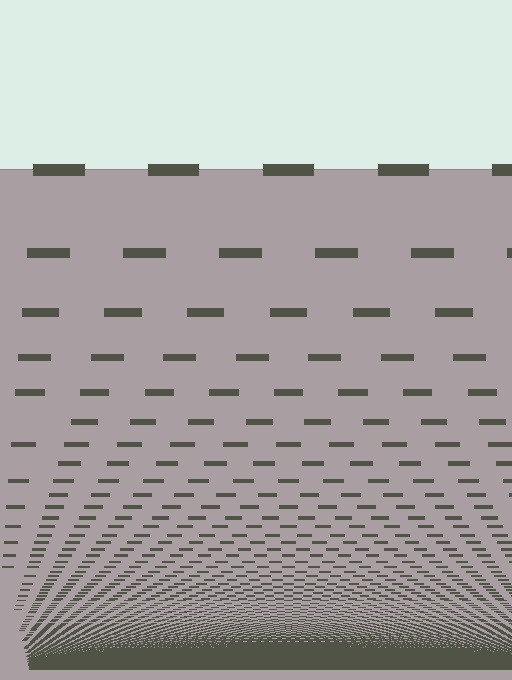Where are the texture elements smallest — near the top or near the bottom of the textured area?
Near the bottom.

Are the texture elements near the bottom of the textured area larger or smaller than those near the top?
Smaller. The gradient is inverted — elements near the bottom are smaller and denser.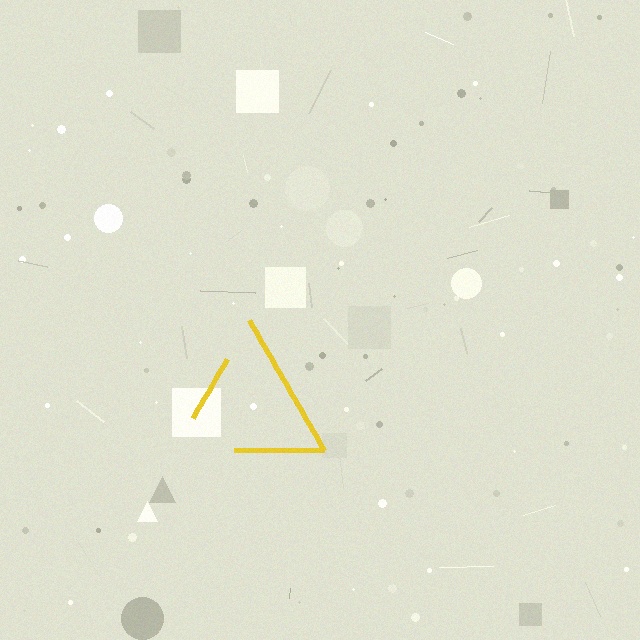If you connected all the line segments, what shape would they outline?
They would outline a triangle.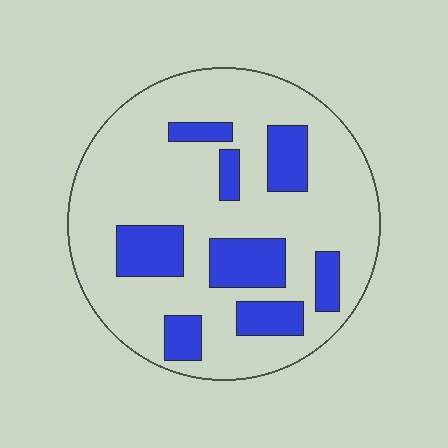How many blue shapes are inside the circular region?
8.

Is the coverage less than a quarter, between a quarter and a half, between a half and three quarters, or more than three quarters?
Less than a quarter.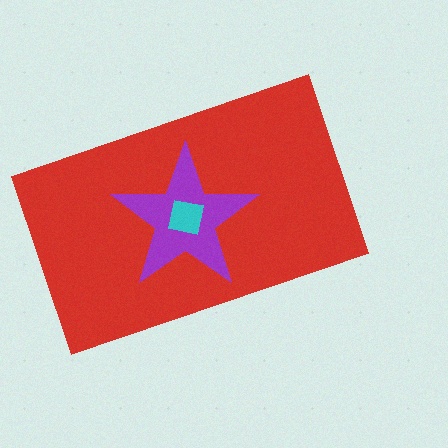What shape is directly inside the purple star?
The cyan square.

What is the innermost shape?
The cyan square.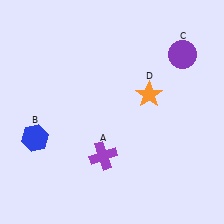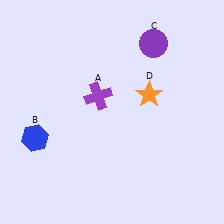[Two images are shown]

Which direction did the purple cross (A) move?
The purple cross (A) moved up.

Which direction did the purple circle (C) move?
The purple circle (C) moved left.